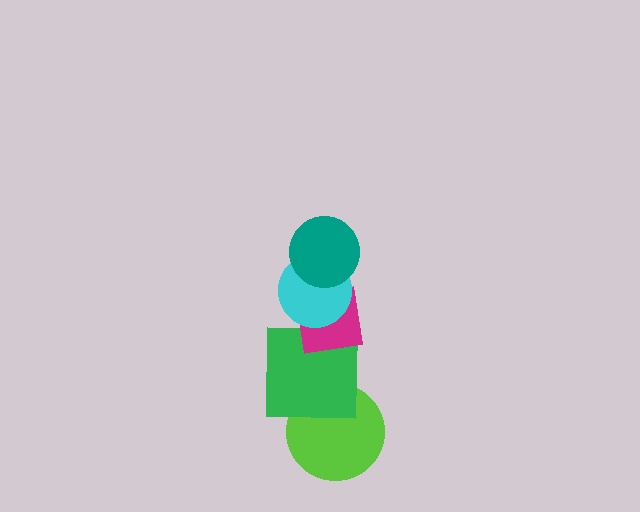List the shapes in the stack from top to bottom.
From top to bottom: the teal circle, the cyan circle, the magenta square, the green square, the lime circle.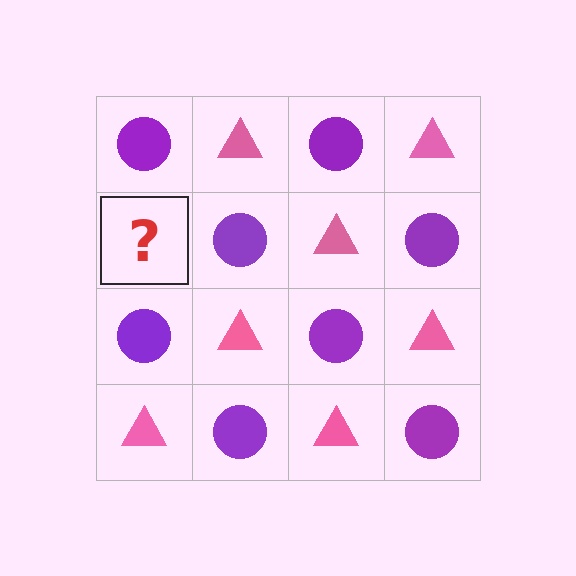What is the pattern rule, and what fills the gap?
The rule is that it alternates purple circle and pink triangle in a checkerboard pattern. The gap should be filled with a pink triangle.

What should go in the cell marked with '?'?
The missing cell should contain a pink triangle.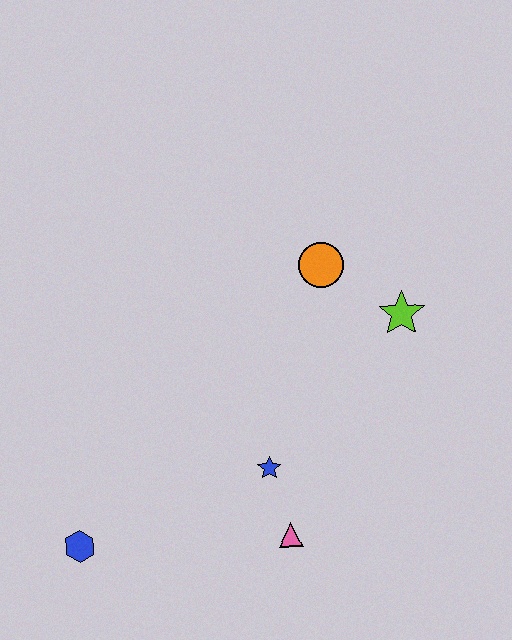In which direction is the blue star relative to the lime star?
The blue star is below the lime star.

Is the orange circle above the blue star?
Yes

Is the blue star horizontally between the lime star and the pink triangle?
No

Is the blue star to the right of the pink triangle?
No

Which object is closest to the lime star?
The orange circle is closest to the lime star.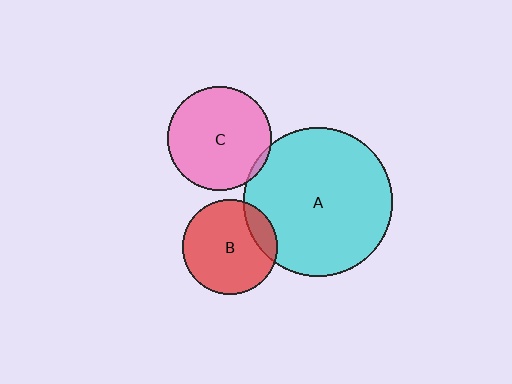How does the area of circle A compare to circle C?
Approximately 2.0 times.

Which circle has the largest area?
Circle A (cyan).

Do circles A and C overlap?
Yes.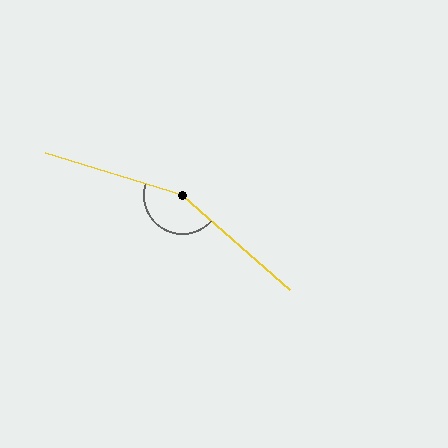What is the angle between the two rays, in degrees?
Approximately 155 degrees.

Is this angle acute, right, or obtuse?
It is obtuse.